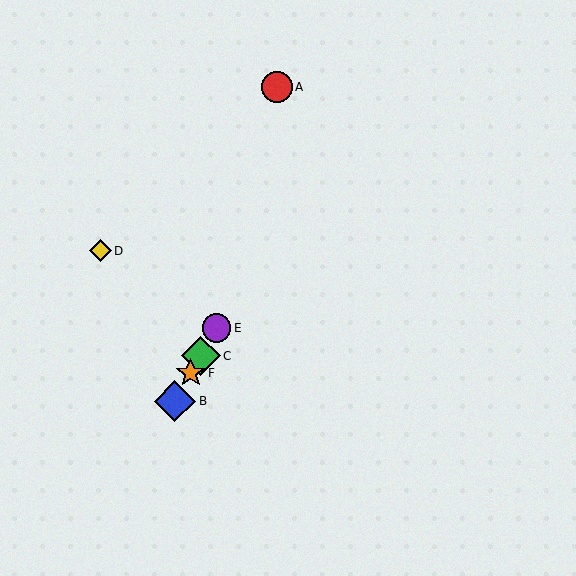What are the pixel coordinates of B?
Object B is at (175, 401).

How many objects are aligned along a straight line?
4 objects (B, C, E, F) are aligned along a straight line.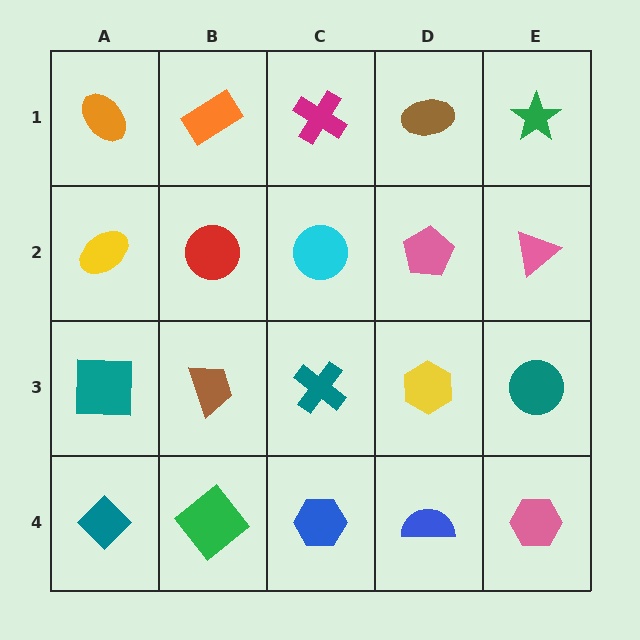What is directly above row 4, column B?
A brown trapezoid.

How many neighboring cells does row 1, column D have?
3.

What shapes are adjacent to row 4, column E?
A teal circle (row 3, column E), a blue semicircle (row 4, column D).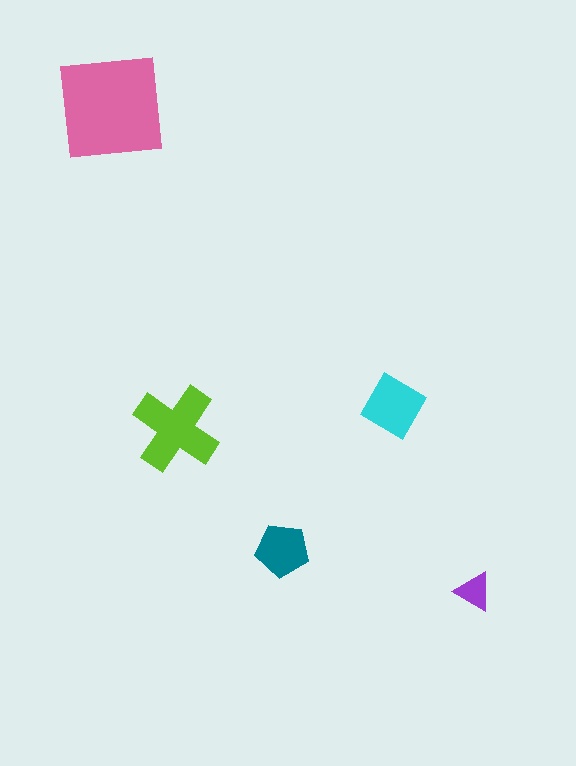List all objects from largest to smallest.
The pink square, the lime cross, the cyan diamond, the teal pentagon, the purple triangle.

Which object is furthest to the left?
The pink square is leftmost.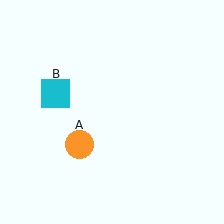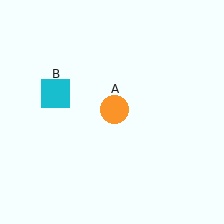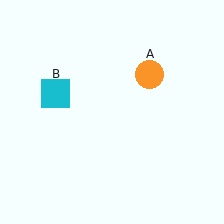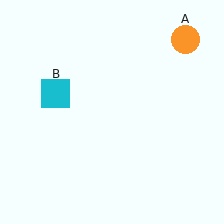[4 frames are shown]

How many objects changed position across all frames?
1 object changed position: orange circle (object A).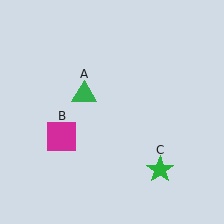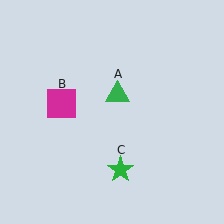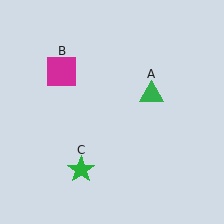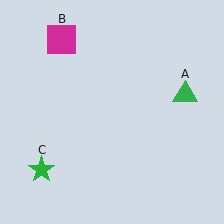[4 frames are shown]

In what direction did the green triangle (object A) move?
The green triangle (object A) moved right.